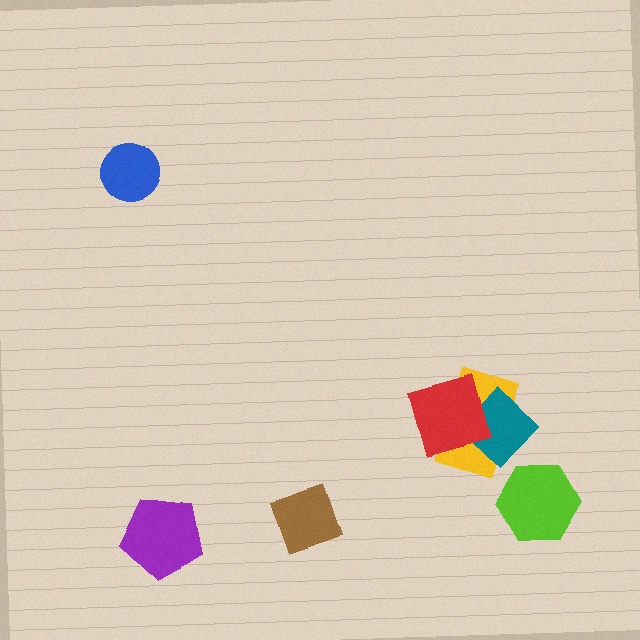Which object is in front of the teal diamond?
The red square is in front of the teal diamond.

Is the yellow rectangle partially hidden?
Yes, it is partially covered by another shape.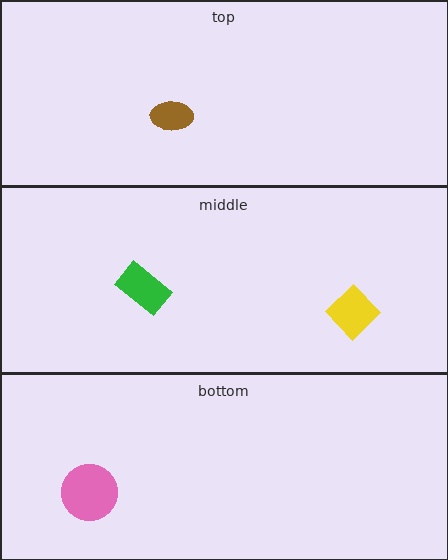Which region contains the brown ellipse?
The top region.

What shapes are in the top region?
The brown ellipse.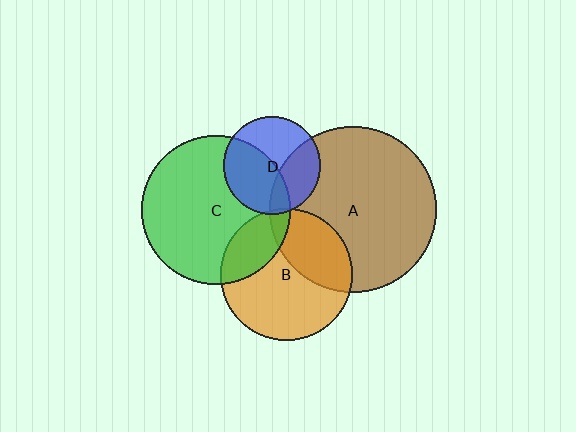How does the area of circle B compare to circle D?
Approximately 1.8 times.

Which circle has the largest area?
Circle A (brown).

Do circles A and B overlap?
Yes.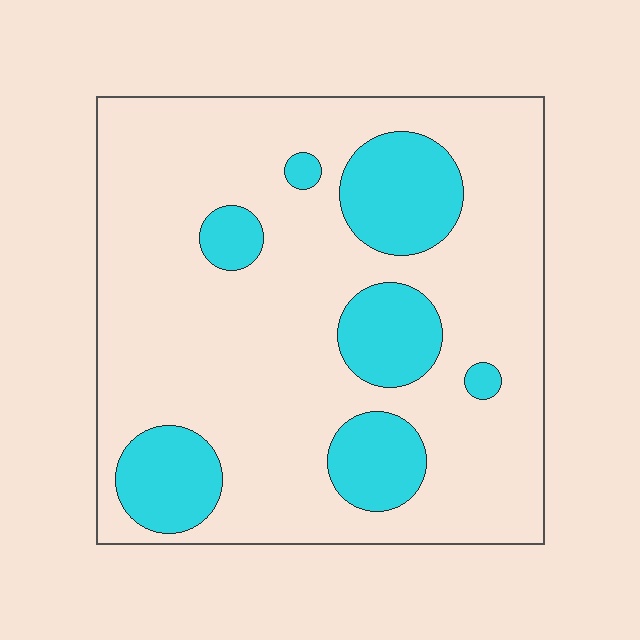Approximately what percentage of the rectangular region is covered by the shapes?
Approximately 20%.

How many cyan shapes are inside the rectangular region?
7.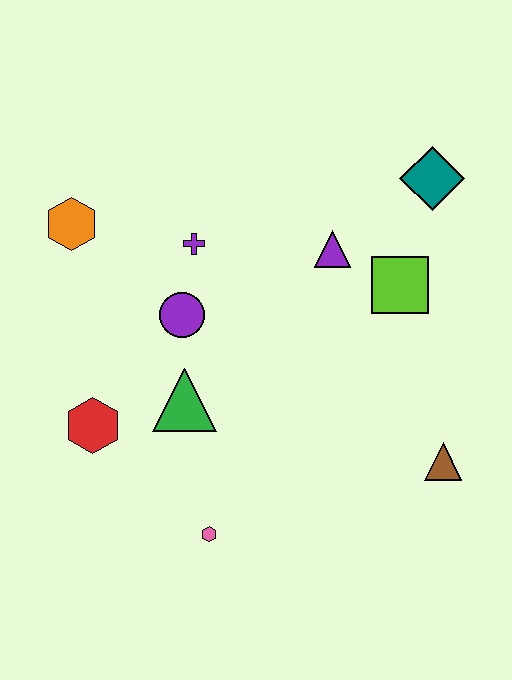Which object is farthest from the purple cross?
The brown triangle is farthest from the purple cross.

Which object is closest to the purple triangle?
The lime square is closest to the purple triangle.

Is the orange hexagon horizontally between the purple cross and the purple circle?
No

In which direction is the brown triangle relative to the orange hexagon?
The brown triangle is to the right of the orange hexagon.